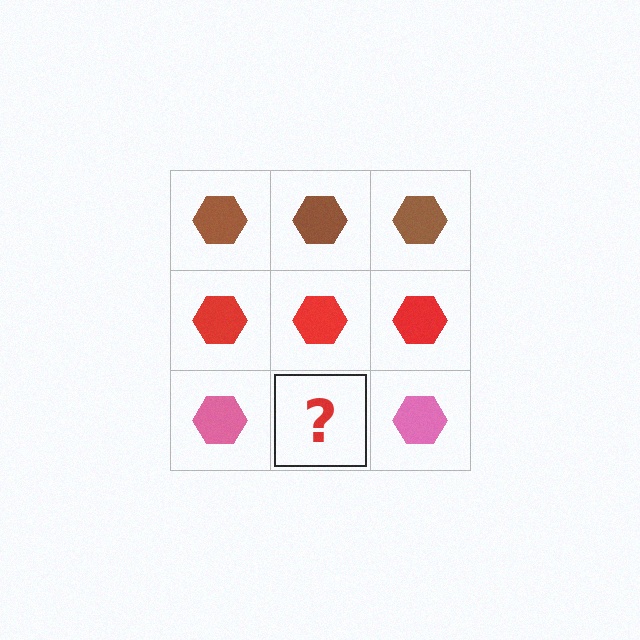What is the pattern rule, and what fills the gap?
The rule is that each row has a consistent color. The gap should be filled with a pink hexagon.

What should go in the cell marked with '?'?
The missing cell should contain a pink hexagon.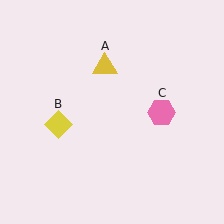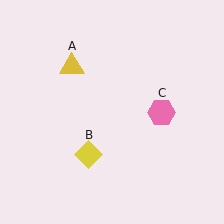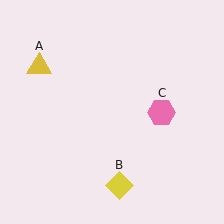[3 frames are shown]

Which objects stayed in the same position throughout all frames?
Pink hexagon (object C) remained stationary.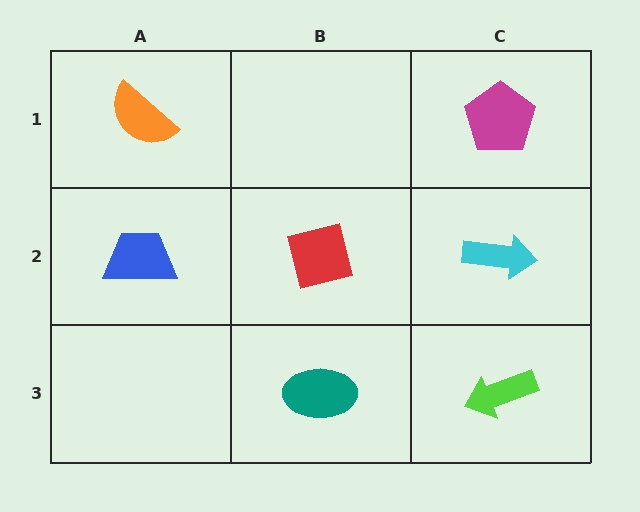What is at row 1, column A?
An orange semicircle.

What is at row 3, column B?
A teal ellipse.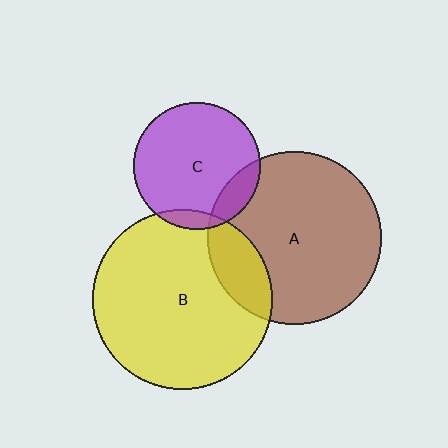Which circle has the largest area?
Circle B (yellow).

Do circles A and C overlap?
Yes.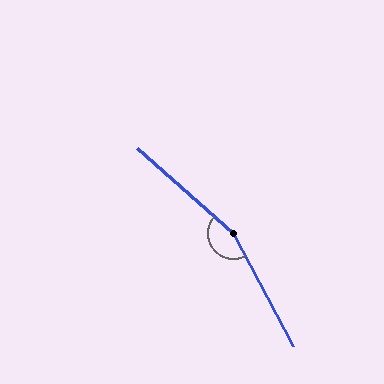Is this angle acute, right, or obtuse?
It is obtuse.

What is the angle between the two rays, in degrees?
Approximately 160 degrees.